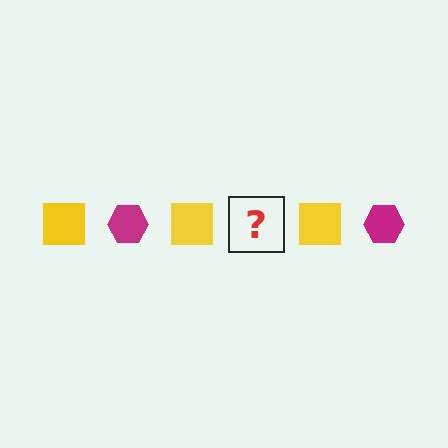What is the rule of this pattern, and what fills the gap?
The rule is that the pattern alternates between yellow square and magenta hexagon. The gap should be filled with a magenta hexagon.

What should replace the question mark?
The question mark should be replaced with a magenta hexagon.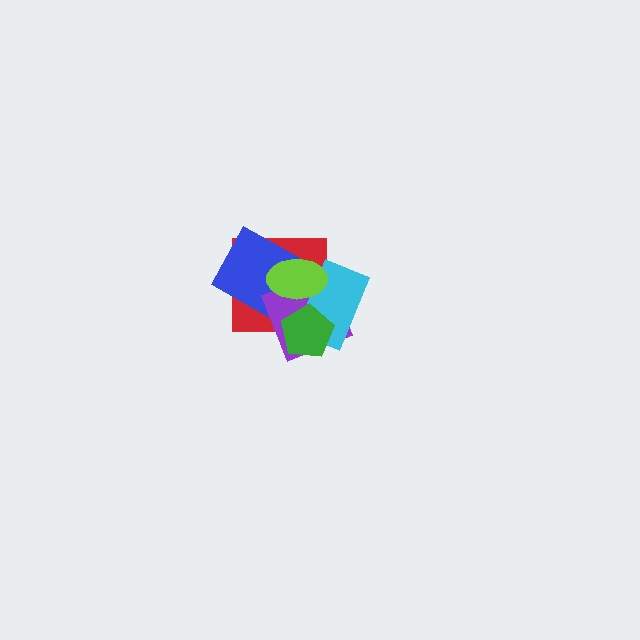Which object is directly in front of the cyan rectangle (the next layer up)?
The lime ellipse is directly in front of the cyan rectangle.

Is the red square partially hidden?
Yes, it is partially covered by another shape.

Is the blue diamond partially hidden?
Yes, it is partially covered by another shape.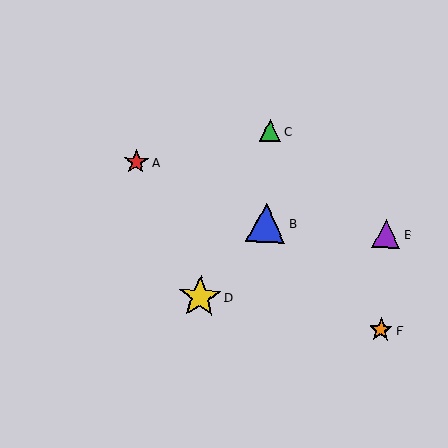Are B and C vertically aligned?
Yes, both are at x≈266.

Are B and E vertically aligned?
No, B is at x≈266 and E is at x≈386.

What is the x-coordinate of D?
Object D is at x≈200.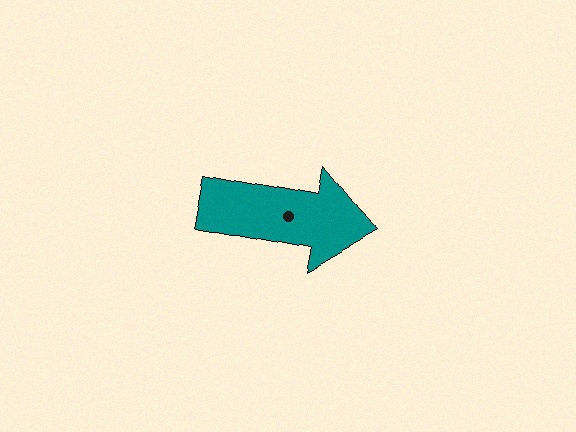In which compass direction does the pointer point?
East.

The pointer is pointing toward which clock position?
Roughly 3 o'clock.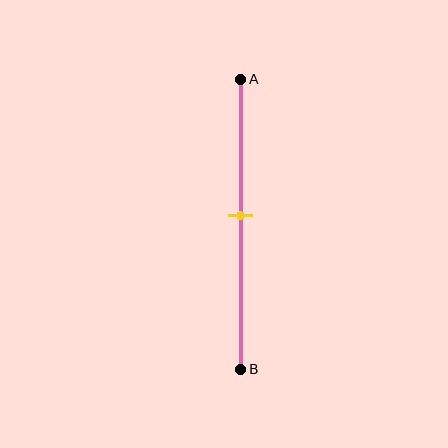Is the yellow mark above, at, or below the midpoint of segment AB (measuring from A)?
The yellow mark is approximately at the midpoint of segment AB.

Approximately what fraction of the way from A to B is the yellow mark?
The yellow mark is approximately 45% of the way from A to B.